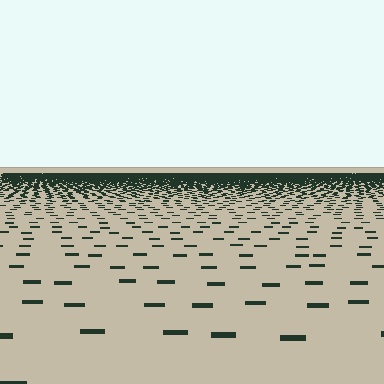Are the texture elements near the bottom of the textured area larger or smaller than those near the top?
Larger. Near the bottom, elements are closer to the viewer and appear at a bigger on-screen size.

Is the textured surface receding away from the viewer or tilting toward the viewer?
The surface is receding away from the viewer. Texture elements get smaller and denser toward the top.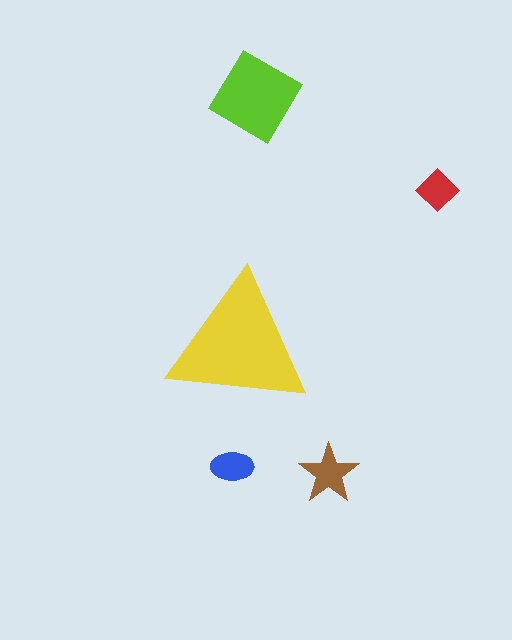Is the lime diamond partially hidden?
No, the lime diamond is fully visible.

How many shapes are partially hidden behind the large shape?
0 shapes are partially hidden.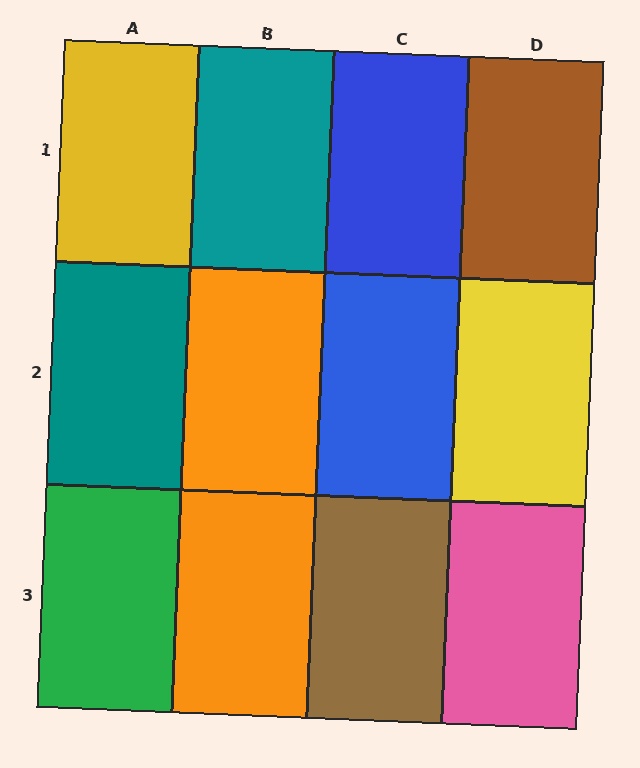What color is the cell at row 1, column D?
Brown.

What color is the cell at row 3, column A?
Green.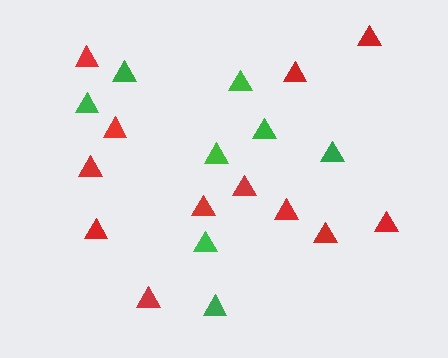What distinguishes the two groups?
There are 2 groups: one group of green triangles (8) and one group of red triangles (12).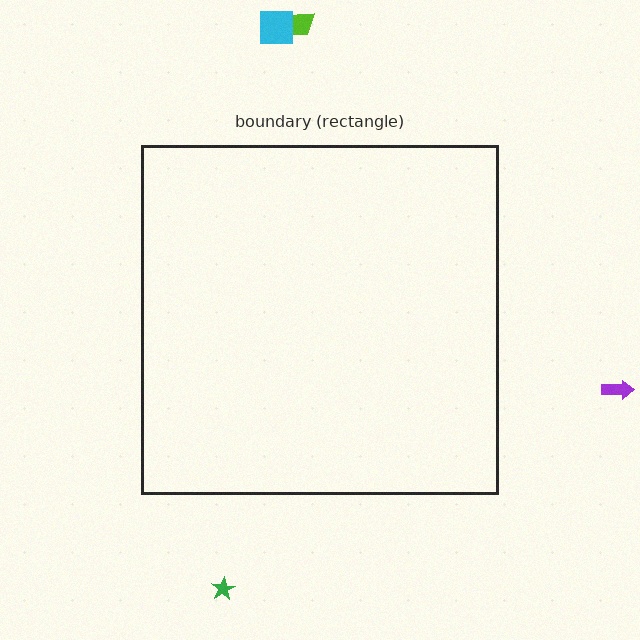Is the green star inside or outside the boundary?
Outside.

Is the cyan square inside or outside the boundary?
Outside.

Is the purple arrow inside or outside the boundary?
Outside.